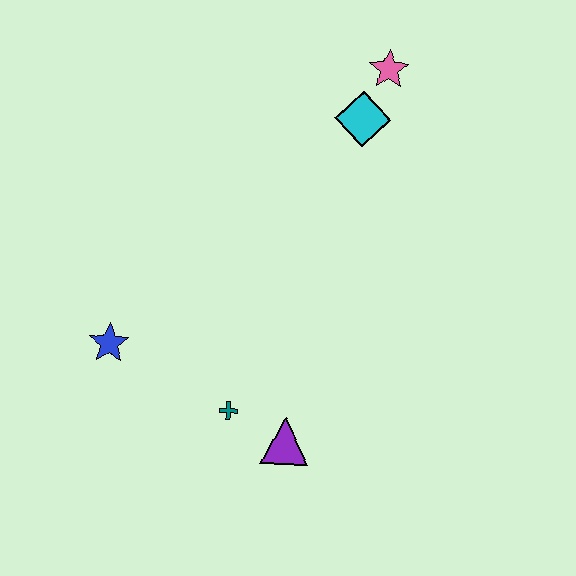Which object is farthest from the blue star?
The pink star is farthest from the blue star.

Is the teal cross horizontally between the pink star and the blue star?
Yes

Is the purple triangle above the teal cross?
No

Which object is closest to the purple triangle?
The teal cross is closest to the purple triangle.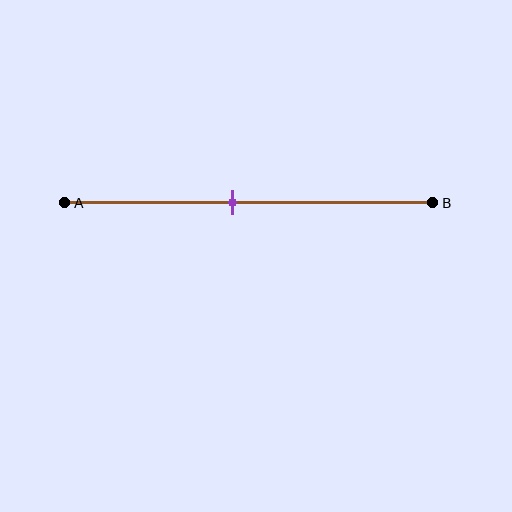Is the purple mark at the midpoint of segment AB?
No, the mark is at about 45% from A, not at the 50% midpoint.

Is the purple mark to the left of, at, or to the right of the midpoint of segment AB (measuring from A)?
The purple mark is to the left of the midpoint of segment AB.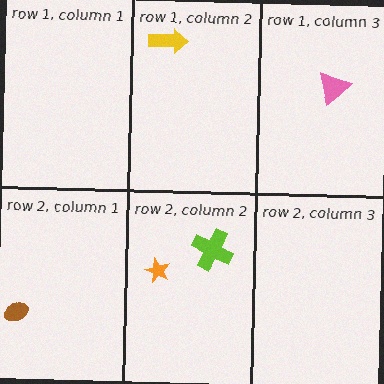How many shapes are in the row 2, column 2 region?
2.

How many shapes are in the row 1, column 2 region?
1.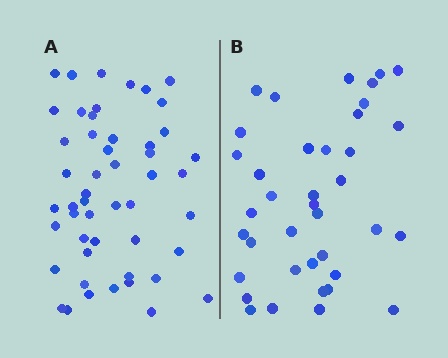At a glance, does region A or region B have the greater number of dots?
Region A (the left region) has more dots.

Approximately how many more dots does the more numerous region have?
Region A has roughly 12 or so more dots than region B.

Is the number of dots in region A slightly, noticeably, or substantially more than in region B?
Region A has noticeably more, but not dramatically so. The ratio is roughly 1.3 to 1.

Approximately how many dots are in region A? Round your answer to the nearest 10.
About 50 dots.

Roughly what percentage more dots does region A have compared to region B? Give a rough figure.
About 30% more.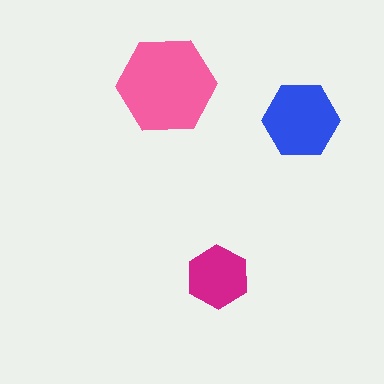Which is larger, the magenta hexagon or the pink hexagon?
The pink one.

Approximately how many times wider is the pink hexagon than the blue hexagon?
About 1.5 times wider.